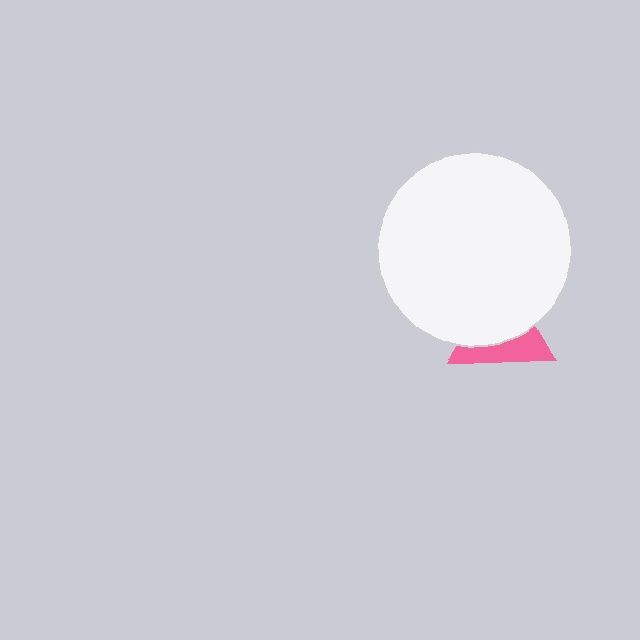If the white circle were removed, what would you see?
You would see the complete pink triangle.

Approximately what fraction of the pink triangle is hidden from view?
Roughly 60% of the pink triangle is hidden behind the white circle.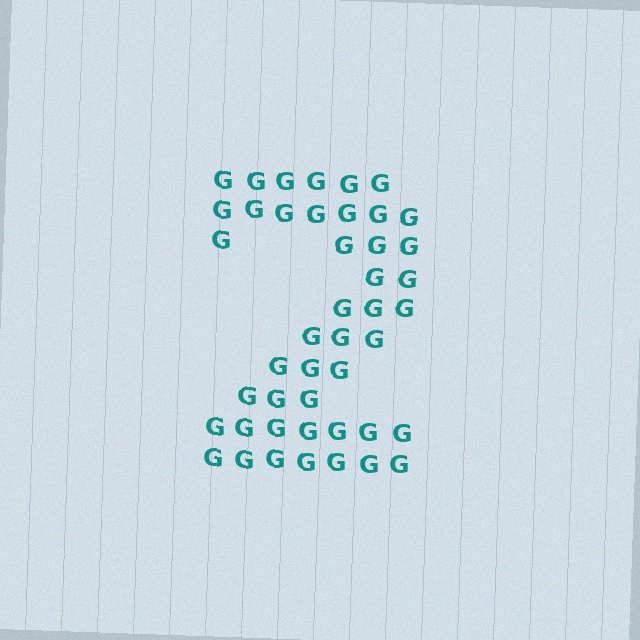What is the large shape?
The large shape is the digit 2.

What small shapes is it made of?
It is made of small letter G's.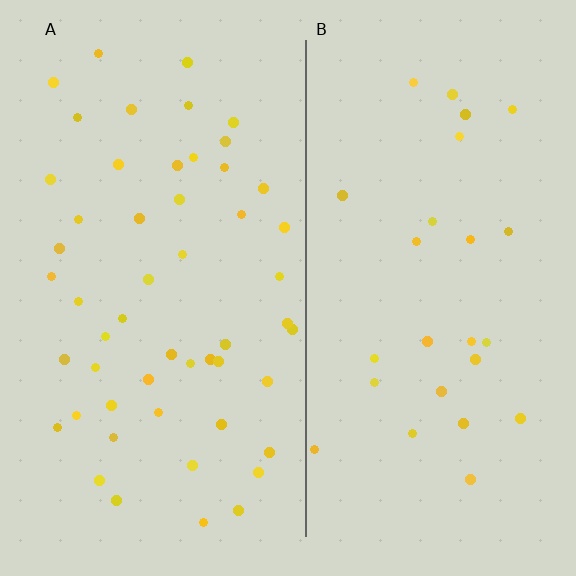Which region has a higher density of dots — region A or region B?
A (the left).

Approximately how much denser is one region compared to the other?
Approximately 2.0× — region A over region B.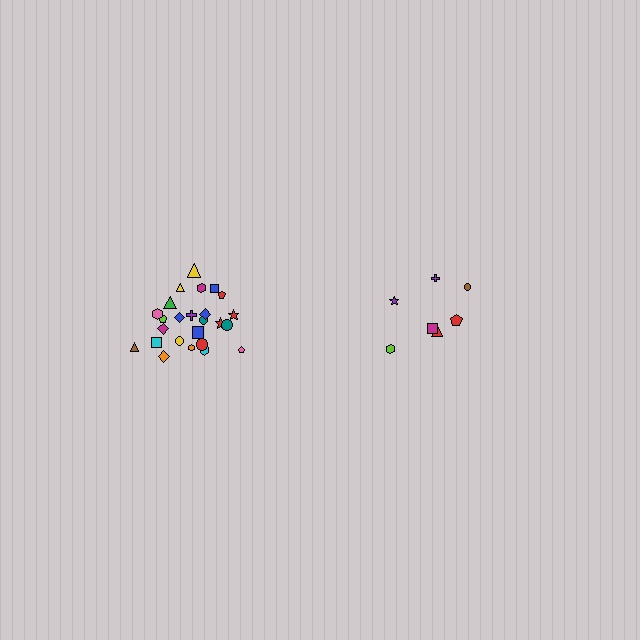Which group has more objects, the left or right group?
The left group.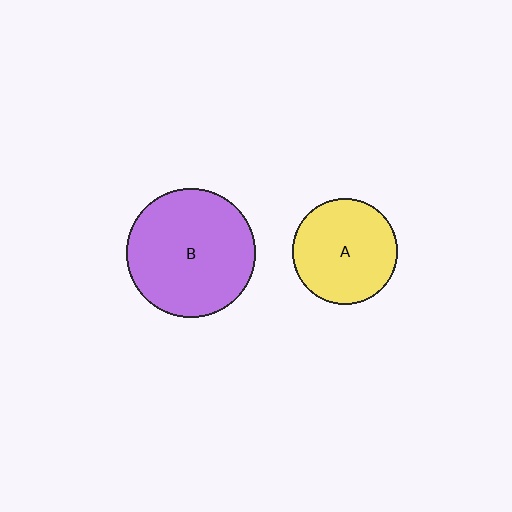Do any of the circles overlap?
No, none of the circles overlap.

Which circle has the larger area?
Circle B (purple).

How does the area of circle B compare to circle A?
Approximately 1.5 times.